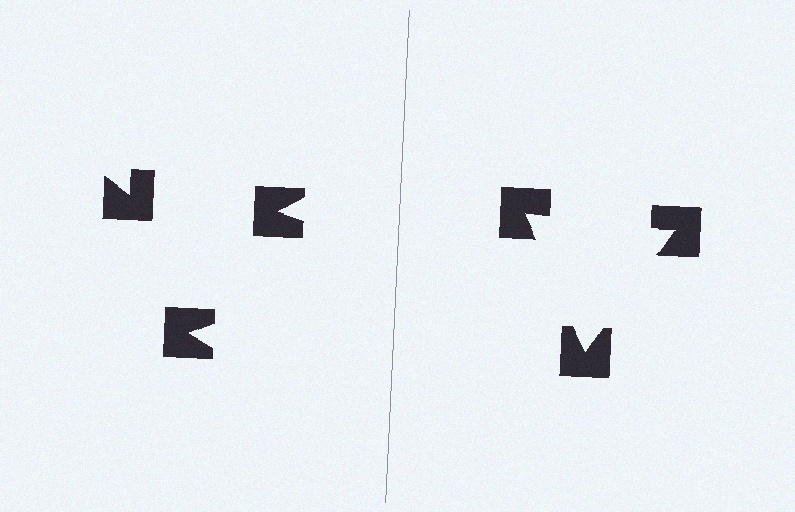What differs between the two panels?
The notched squares are positioned identically on both sides; only the wedge orientations differ. On the right they align to a triangle; on the left they are misaligned.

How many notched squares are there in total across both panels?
6 — 3 on each side.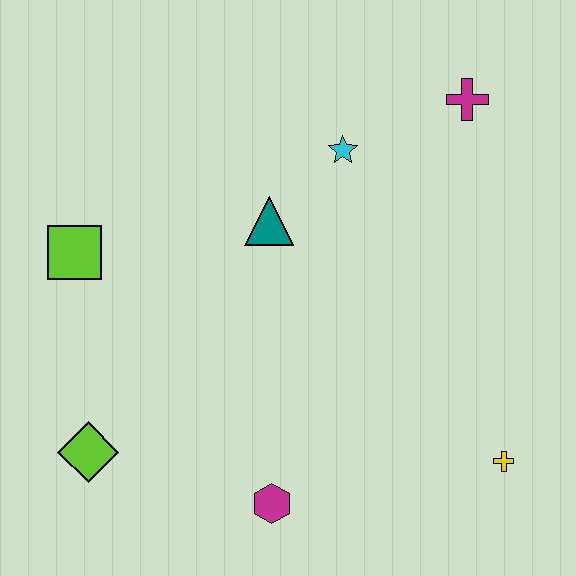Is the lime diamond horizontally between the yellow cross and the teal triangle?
No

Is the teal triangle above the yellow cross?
Yes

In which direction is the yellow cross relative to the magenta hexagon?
The yellow cross is to the right of the magenta hexagon.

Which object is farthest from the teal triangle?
The yellow cross is farthest from the teal triangle.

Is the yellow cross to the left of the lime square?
No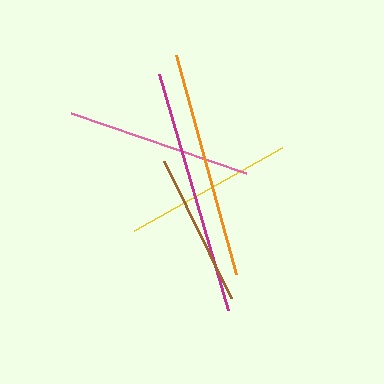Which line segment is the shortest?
The brown line is the shortest at approximately 152 pixels.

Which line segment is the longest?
The magenta line is the longest at approximately 246 pixels.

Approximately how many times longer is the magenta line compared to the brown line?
The magenta line is approximately 1.6 times the length of the brown line.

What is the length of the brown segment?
The brown segment is approximately 152 pixels long.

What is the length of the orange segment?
The orange segment is approximately 227 pixels long.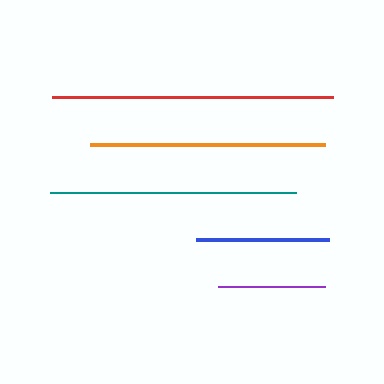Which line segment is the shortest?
The purple line is the shortest at approximately 107 pixels.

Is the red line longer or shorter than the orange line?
The red line is longer than the orange line.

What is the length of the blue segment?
The blue segment is approximately 134 pixels long.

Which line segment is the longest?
The red line is the longest at approximately 281 pixels.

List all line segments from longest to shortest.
From longest to shortest: red, teal, orange, blue, purple.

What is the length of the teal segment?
The teal segment is approximately 246 pixels long.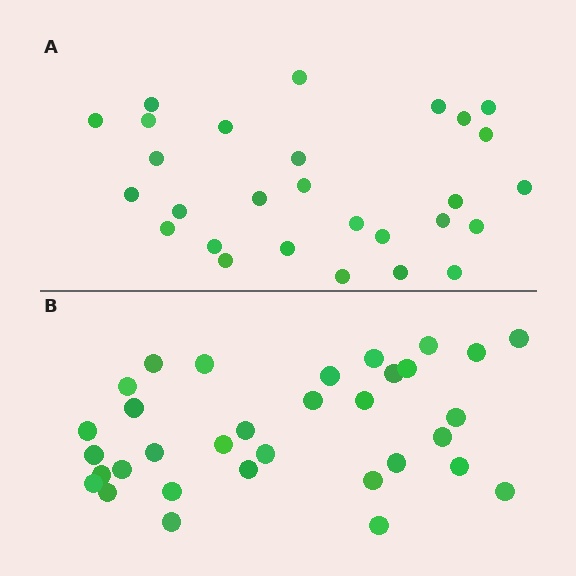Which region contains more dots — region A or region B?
Region B (the bottom region) has more dots.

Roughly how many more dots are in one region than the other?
Region B has about 5 more dots than region A.